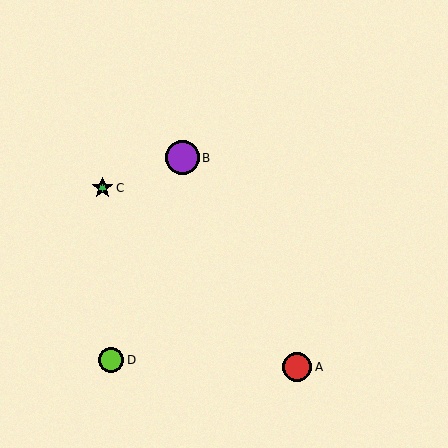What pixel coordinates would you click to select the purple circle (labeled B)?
Click at (182, 158) to select the purple circle B.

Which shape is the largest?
The purple circle (labeled B) is the largest.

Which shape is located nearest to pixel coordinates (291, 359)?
The red circle (labeled A) at (297, 367) is nearest to that location.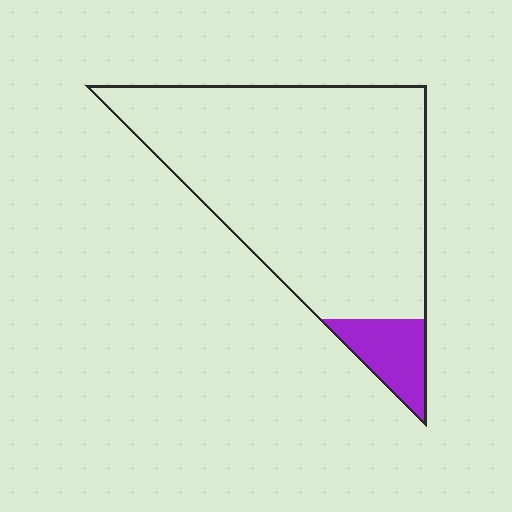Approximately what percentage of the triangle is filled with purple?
Approximately 10%.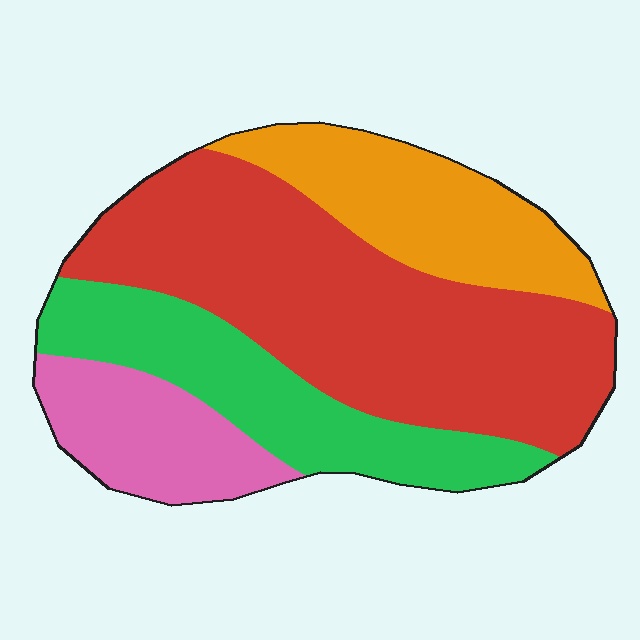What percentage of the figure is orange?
Orange takes up between a sixth and a third of the figure.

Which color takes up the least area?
Pink, at roughly 15%.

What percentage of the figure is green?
Green takes up between a sixth and a third of the figure.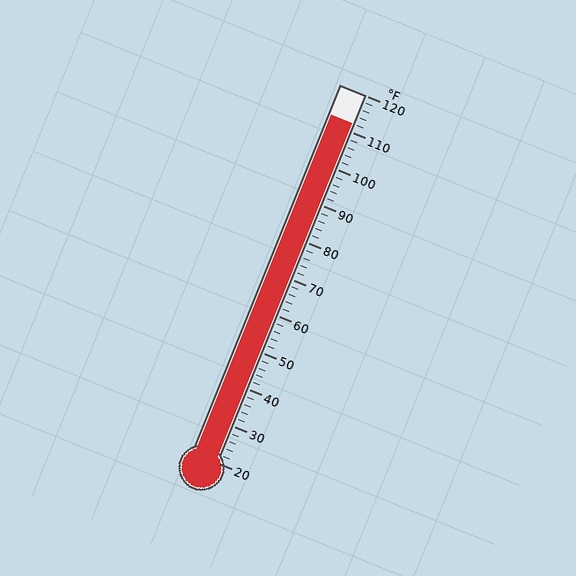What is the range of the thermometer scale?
The thermometer scale ranges from 20°F to 120°F.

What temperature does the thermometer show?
The thermometer shows approximately 112°F.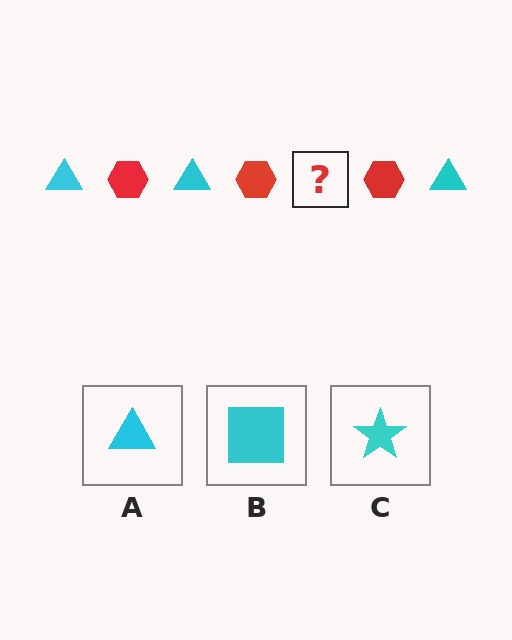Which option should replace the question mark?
Option A.